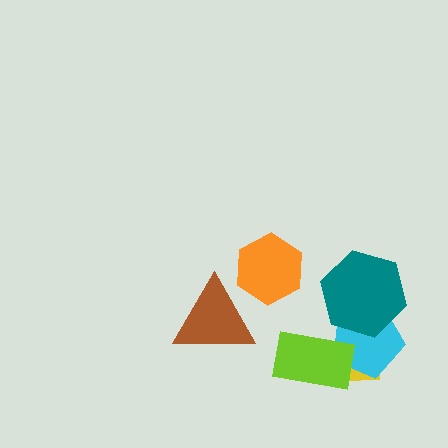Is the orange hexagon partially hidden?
Yes, it is partially covered by another shape.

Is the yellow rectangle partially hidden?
Yes, it is partially covered by another shape.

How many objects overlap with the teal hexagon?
1 object overlaps with the teal hexagon.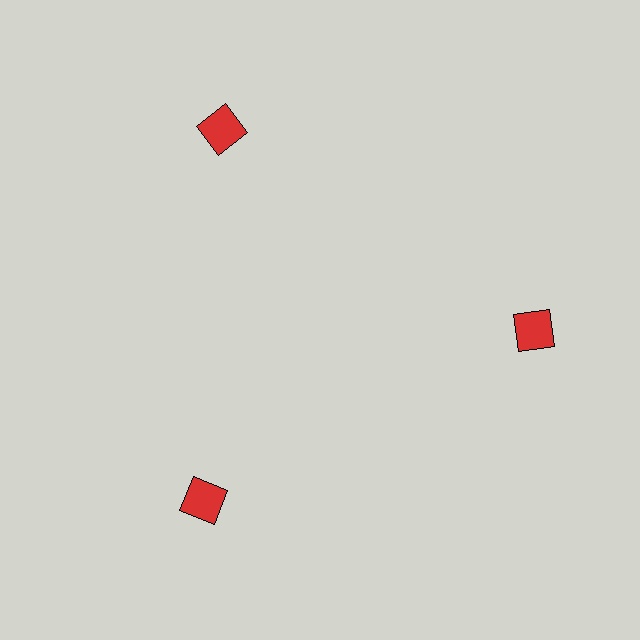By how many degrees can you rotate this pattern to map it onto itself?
The pattern maps onto itself every 120 degrees of rotation.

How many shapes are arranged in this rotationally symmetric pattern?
There are 3 shapes, arranged in 3 groups of 1.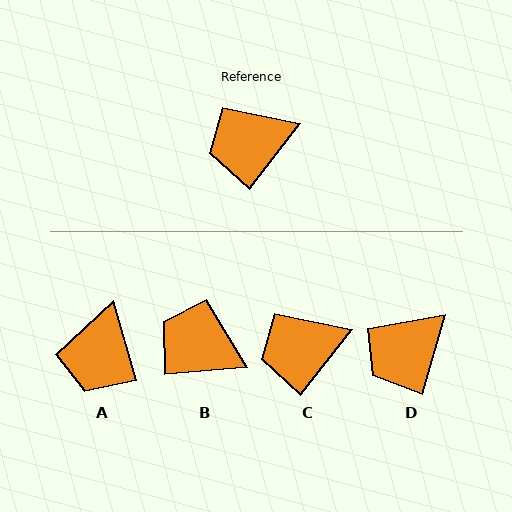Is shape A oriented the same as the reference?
No, it is off by about 54 degrees.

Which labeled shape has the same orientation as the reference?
C.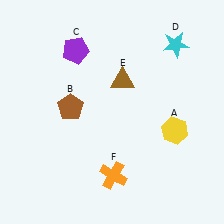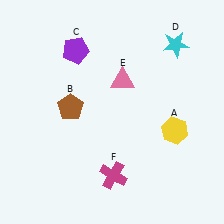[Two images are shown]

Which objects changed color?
E changed from brown to pink. F changed from orange to magenta.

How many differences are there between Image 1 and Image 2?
There are 2 differences between the two images.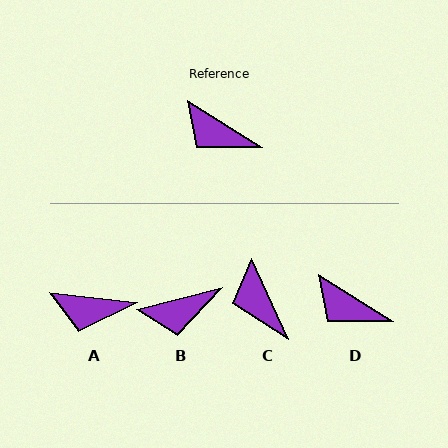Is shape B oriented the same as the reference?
No, it is off by about 47 degrees.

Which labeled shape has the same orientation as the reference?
D.